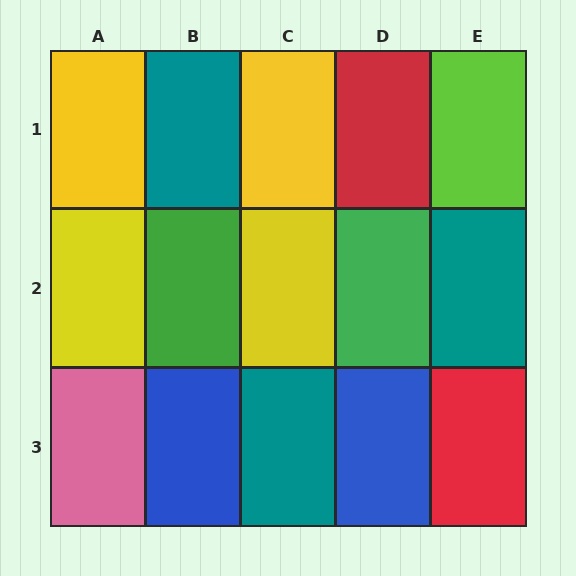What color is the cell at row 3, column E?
Red.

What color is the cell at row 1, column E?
Lime.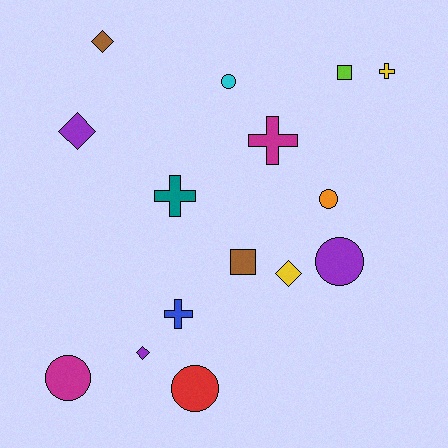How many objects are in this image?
There are 15 objects.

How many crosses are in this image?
There are 4 crosses.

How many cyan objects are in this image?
There is 1 cyan object.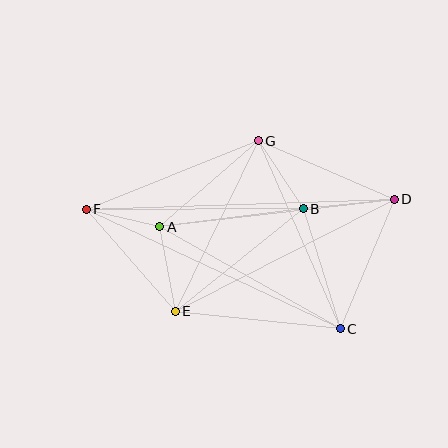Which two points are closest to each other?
Points A and F are closest to each other.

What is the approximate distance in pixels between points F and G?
The distance between F and G is approximately 186 pixels.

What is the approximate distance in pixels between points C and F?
The distance between C and F is approximately 281 pixels.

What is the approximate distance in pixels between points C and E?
The distance between C and E is approximately 166 pixels.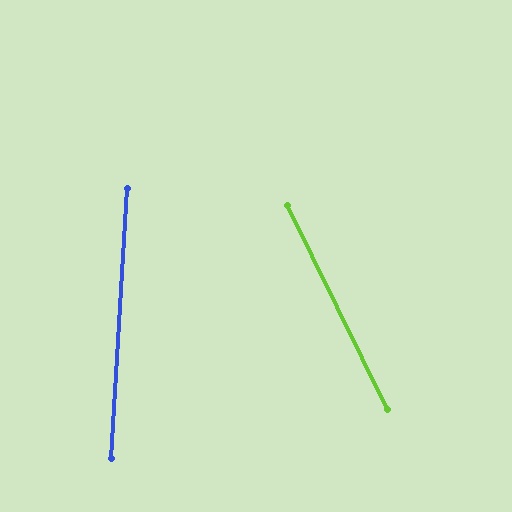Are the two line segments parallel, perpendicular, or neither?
Neither parallel nor perpendicular — they differ by about 30°.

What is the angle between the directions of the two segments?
Approximately 30 degrees.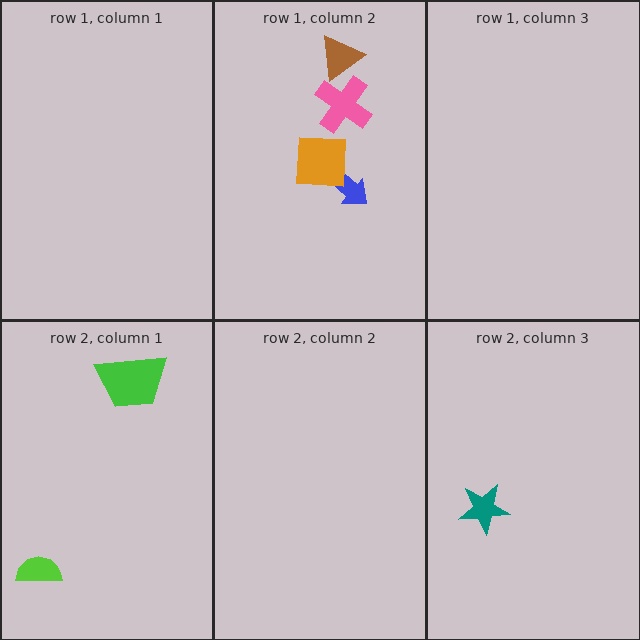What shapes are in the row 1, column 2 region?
The blue arrow, the brown triangle, the orange square, the pink cross.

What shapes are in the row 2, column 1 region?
The lime semicircle, the green trapezoid.